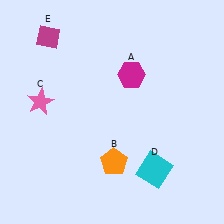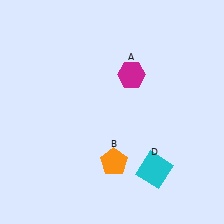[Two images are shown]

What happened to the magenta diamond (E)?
The magenta diamond (E) was removed in Image 2. It was in the top-left area of Image 1.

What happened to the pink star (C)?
The pink star (C) was removed in Image 2. It was in the top-left area of Image 1.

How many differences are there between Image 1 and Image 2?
There are 2 differences between the two images.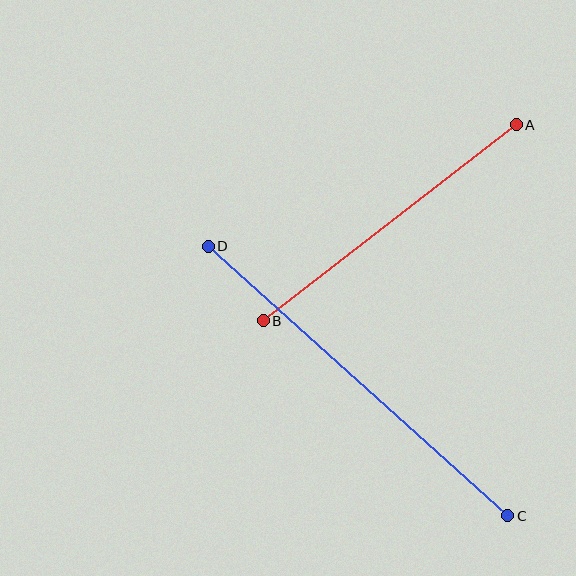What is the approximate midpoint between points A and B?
The midpoint is at approximately (390, 223) pixels.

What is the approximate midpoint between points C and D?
The midpoint is at approximately (358, 381) pixels.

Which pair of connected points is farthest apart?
Points C and D are farthest apart.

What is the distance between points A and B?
The distance is approximately 320 pixels.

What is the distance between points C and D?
The distance is approximately 403 pixels.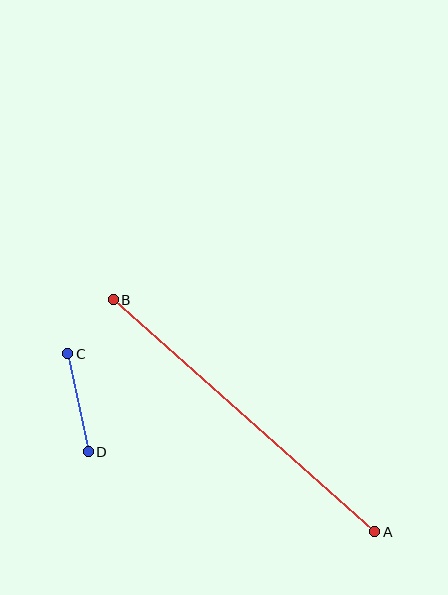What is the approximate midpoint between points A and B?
The midpoint is at approximately (244, 416) pixels.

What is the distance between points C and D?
The distance is approximately 100 pixels.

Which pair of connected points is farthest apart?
Points A and B are farthest apart.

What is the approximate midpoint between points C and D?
The midpoint is at approximately (78, 403) pixels.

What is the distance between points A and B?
The distance is approximately 350 pixels.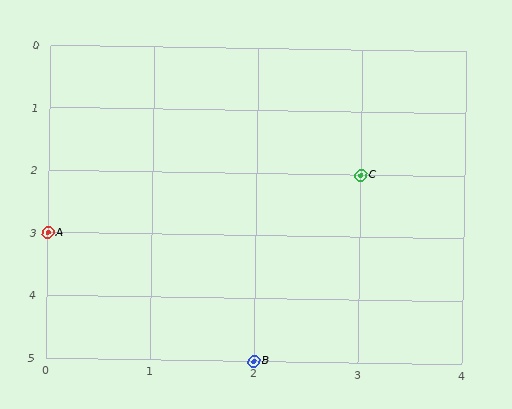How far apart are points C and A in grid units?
Points C and A are 3 columns and 1 row apart (about 3.2 grid units diagonally).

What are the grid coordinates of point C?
Point C is at grid coordinates (3, 2).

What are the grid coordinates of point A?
Point A is at grid coordinates (0, 3).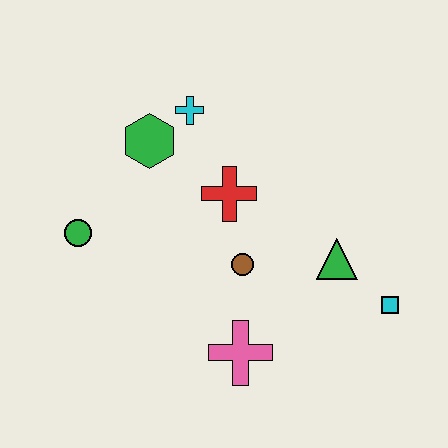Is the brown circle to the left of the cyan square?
Yes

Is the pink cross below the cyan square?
Yes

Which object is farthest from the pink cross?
The cyan cross is farthest from the pink cross.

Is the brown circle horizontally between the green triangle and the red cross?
Yes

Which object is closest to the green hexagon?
The cyan cross is closest to the green hexagon.